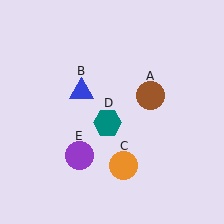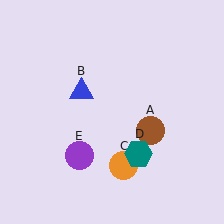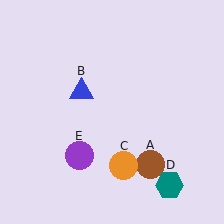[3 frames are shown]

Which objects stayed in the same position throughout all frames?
Blue triangle (object B) and orange circle (object C) and purple circle (object E) remained stationary.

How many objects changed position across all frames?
2 objects changed position: brown circle (object A), teal hexagon (object D).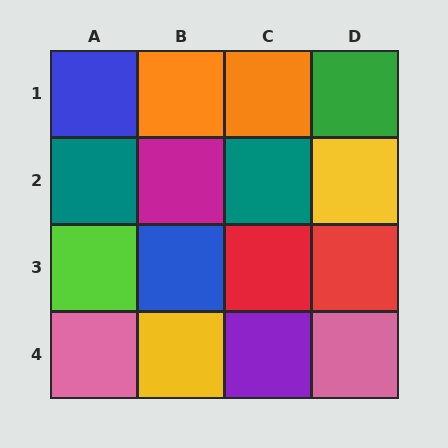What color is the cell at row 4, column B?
Yellow.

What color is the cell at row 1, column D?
Green.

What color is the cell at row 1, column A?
Blue.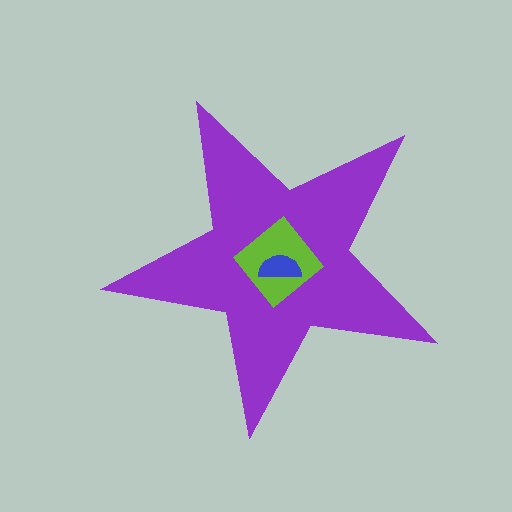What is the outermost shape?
The purple star.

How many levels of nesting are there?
3.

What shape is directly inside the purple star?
The lime diamond.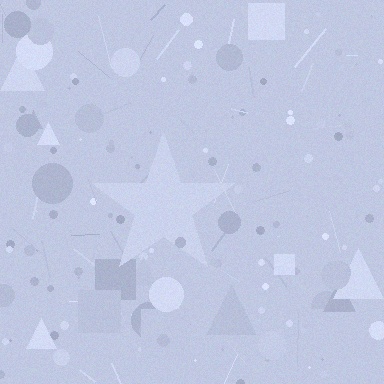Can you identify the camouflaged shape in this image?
The camouflaged shape is a star.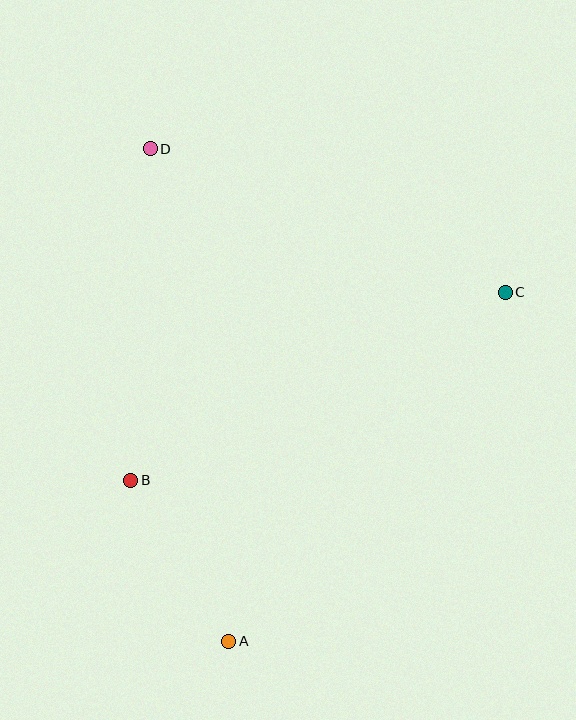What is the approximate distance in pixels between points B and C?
The distance between B and C is approximately 419 pixels.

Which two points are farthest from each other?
Points A and D are farthest from each other.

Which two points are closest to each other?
Points A and B are closest to each other.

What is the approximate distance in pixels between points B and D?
The distance between B and D is approximately 332 pixels.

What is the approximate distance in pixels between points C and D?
The distance between C and D is approximately 383 pixels.